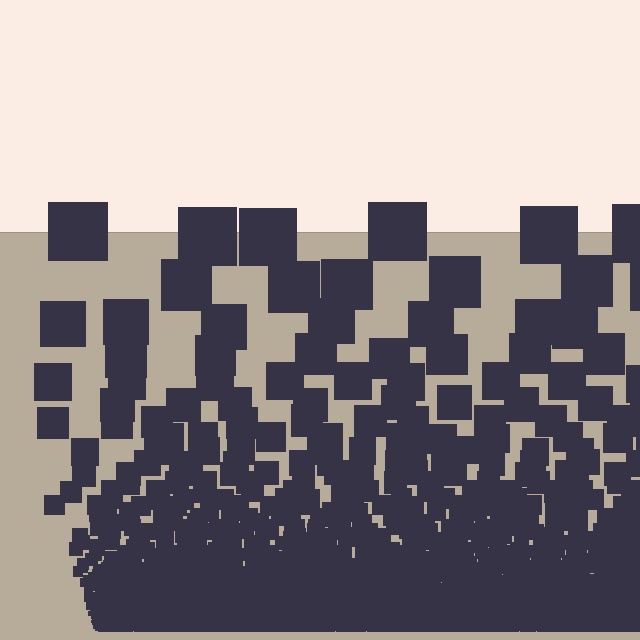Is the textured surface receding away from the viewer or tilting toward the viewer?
The surface appears to tilt toward the viewer. Texture elements get larger and sparser toward the top.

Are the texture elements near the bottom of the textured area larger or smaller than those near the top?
Smaller. The gradient is inverted — elements near the bottom are smaller and denser.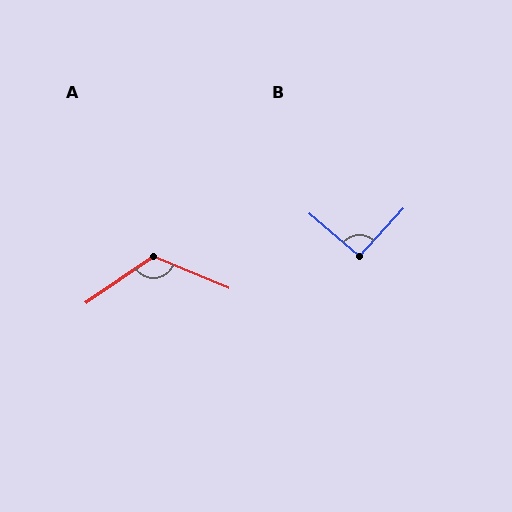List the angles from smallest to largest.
B (92°), A (123°).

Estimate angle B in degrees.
Approximately 92 degrees.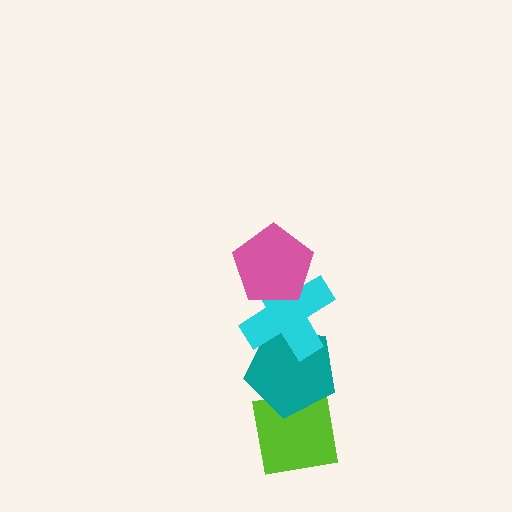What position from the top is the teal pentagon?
The teal pentagon is 3rd from the top.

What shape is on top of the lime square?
The teal pentagon is on top of the lime square.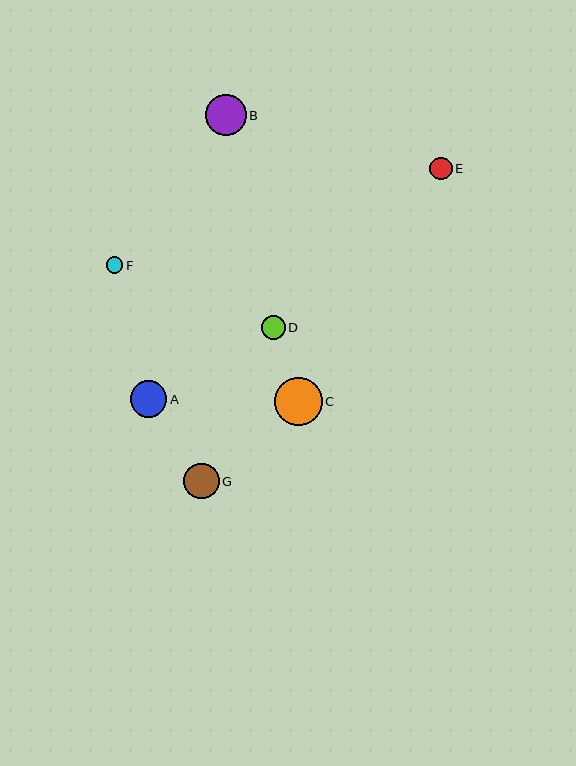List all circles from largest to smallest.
From largest to smallest: C, B, A, G, D, E, F.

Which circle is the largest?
Circle C is the largest with a size of approximately 48 pixels.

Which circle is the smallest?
Circle F is the smallest with a size of approximately 17 pixels.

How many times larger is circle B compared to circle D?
Circle B is approximately 1.7 times the size of circle D.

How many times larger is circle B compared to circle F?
Circle B is approximately 2.4 times the size of circle F.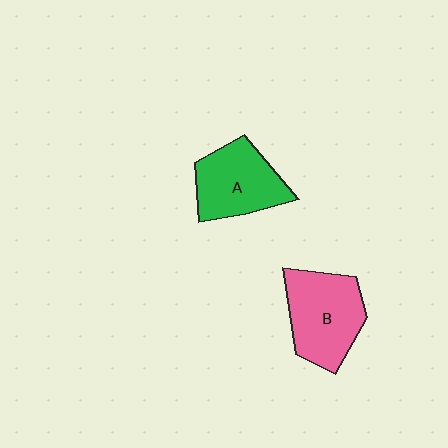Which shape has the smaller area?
Shape A (green).